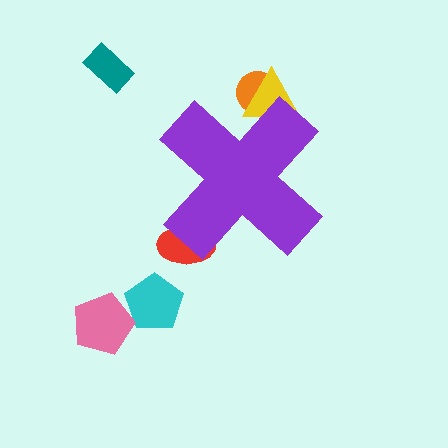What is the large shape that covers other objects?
A purple cross.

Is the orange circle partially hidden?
Yes, the orange circle is partially hidden behind the purple cross.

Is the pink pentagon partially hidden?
No, the pink pentagon is fully visible.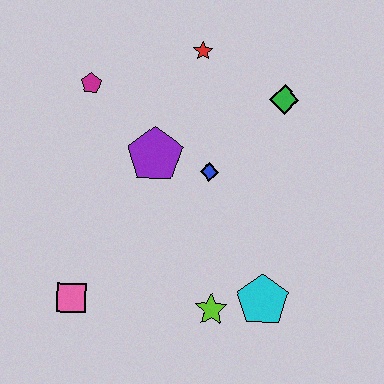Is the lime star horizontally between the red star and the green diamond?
Yes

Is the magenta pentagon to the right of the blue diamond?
No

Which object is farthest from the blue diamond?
The pink square is farthest from the blue diamond.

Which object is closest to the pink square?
The lime star is closest to the pink square.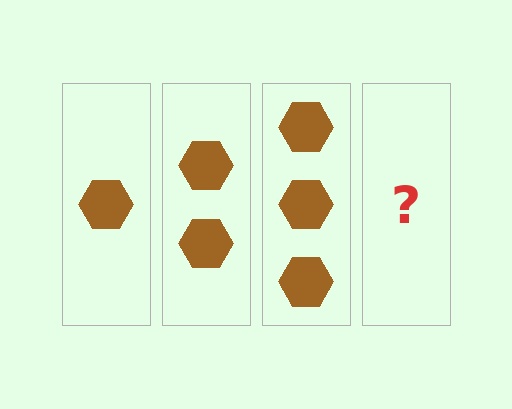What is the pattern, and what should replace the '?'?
The pattern is that each step adds one more hexagon. The '?' should be 4 hexagons.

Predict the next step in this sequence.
The next step is 4 hexagons.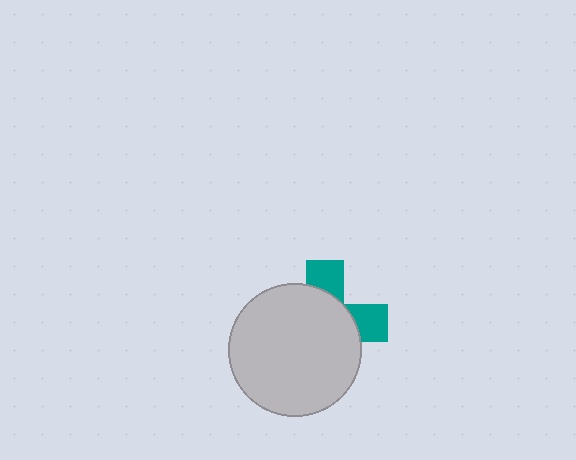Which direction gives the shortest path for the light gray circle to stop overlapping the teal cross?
Moving toward the lower-left gives the shortest separation.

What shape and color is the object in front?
The object in front is a light gray circle.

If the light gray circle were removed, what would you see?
You would see the complete teal cross.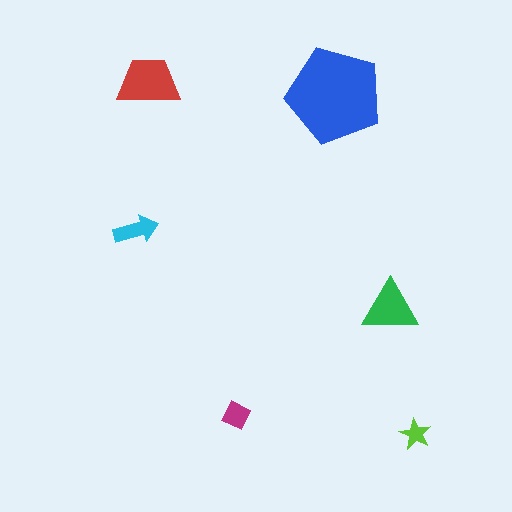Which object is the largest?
The blue pentagon.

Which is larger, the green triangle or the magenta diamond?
The green triangle.